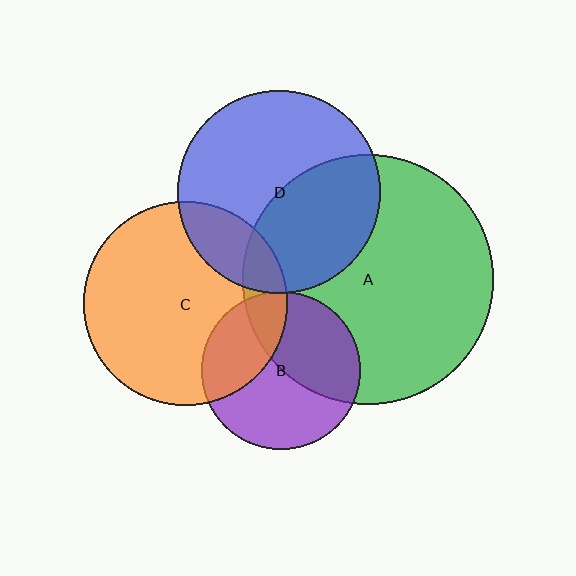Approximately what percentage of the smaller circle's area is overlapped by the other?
Approximately 40%.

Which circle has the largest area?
Circle A (green).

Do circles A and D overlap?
Yes.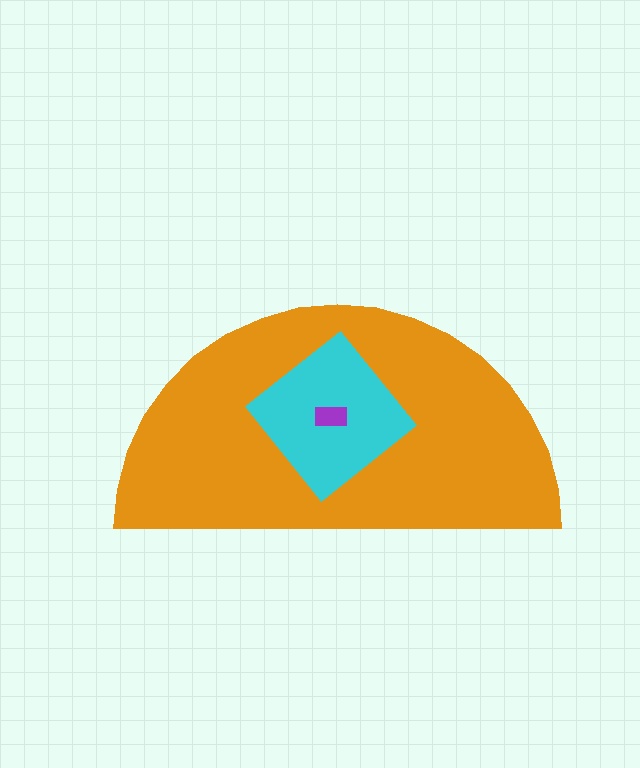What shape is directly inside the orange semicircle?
The cyan diamond.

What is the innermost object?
The purple rectangle.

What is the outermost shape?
The orange semicircle.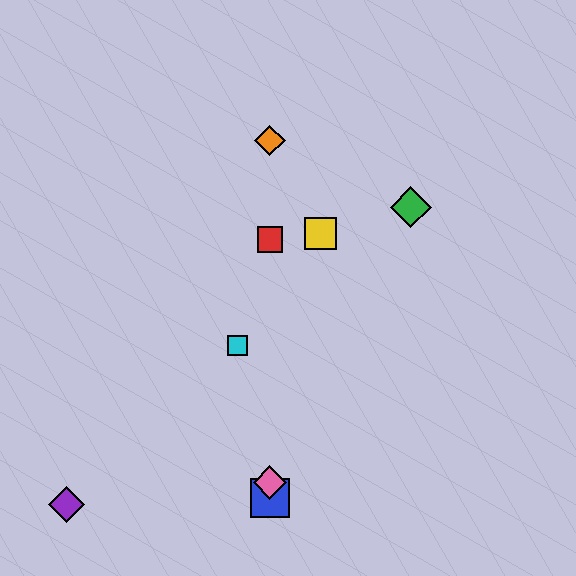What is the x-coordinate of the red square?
The red square is at x≈270.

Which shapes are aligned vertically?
The red square, the blue square, the orange diamond, the pink diamond are aligned vertically.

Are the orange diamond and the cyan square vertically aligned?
No, the orange diamond is at x≈270 and the cyan square is at x≈237.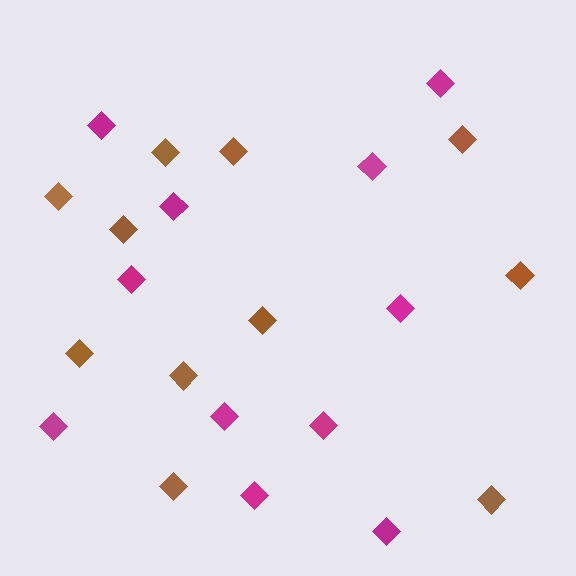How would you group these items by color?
There are 2 groups: one group of brown diamonds (11) and one group of magenta diamonds (11).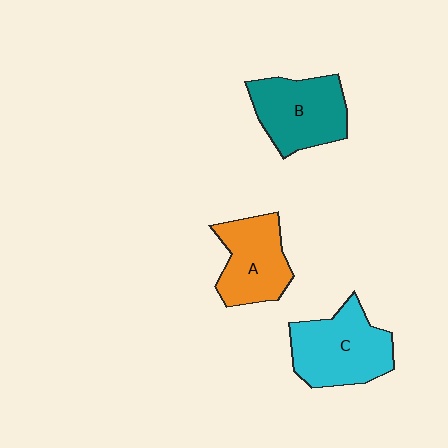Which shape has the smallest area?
Shape A (orange).